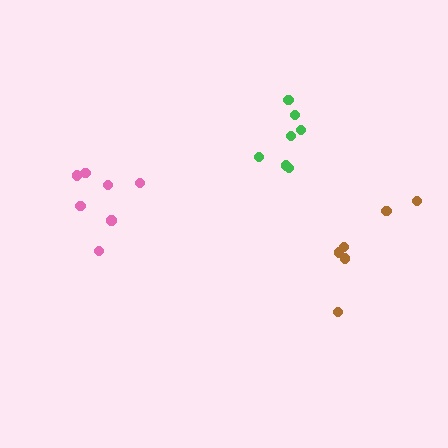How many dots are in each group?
Group 1: 8 dots, Group 2: 7 dots, Group 3: 6 dots (21 total).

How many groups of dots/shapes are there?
There are 3 groups.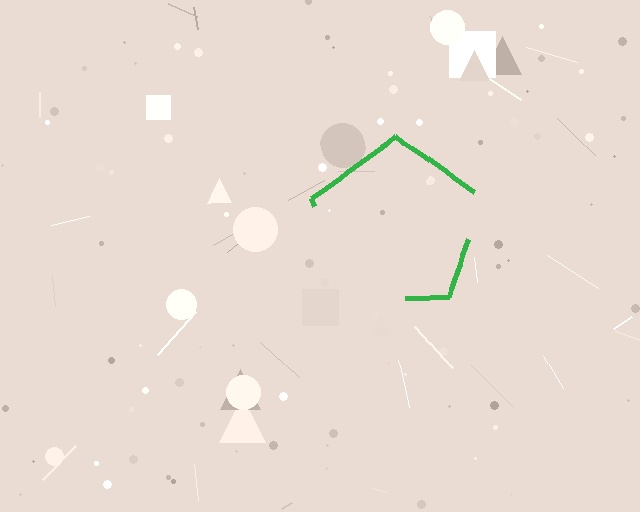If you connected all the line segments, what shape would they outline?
They would outline a pentagon.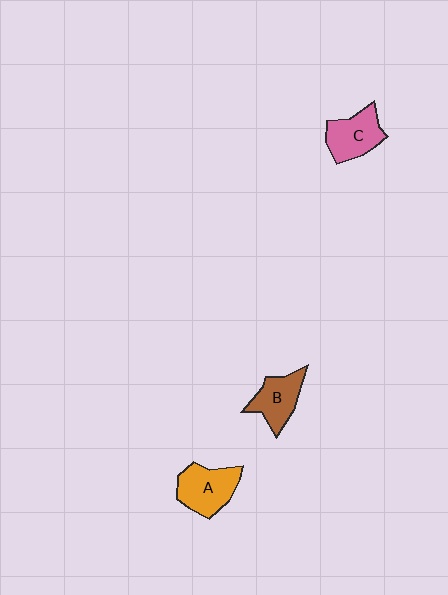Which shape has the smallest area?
Shape B (brown).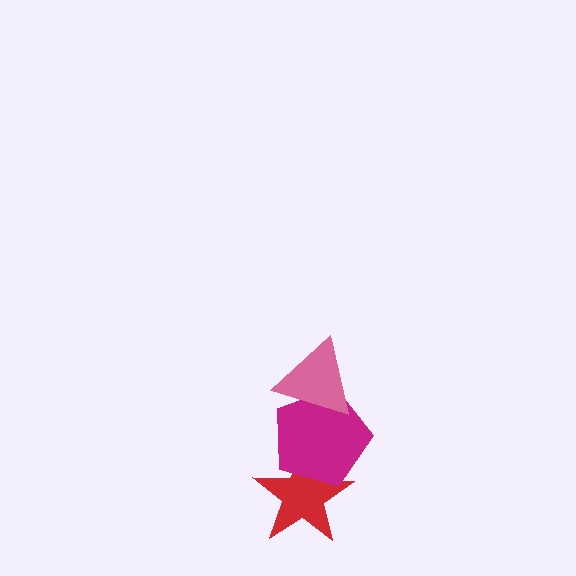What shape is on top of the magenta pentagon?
The pink triangle is on top of the magenta pentagon.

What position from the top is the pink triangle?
The pink triangle is 1st from the top.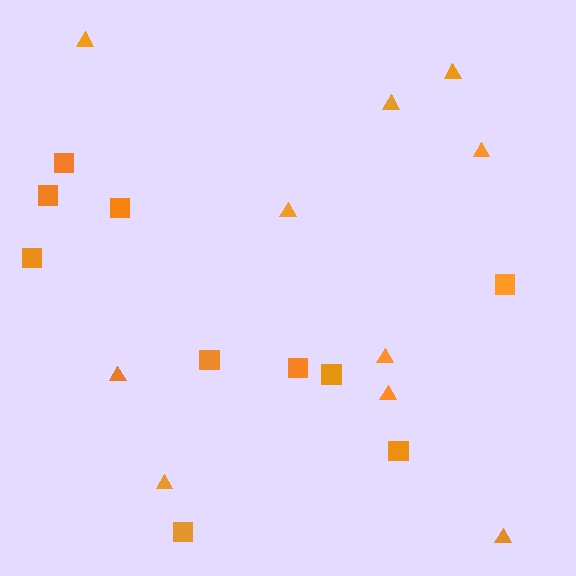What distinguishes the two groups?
There are 2 groups: one group of triangles (10) and one group of squares (10).